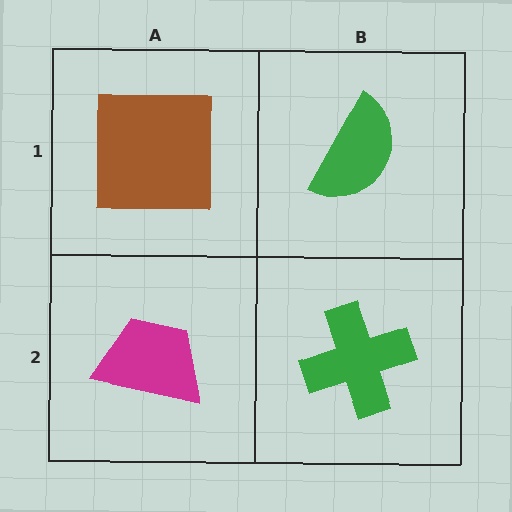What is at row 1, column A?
A brown square.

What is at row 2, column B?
A green cross.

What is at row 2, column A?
A magenta trapezoid.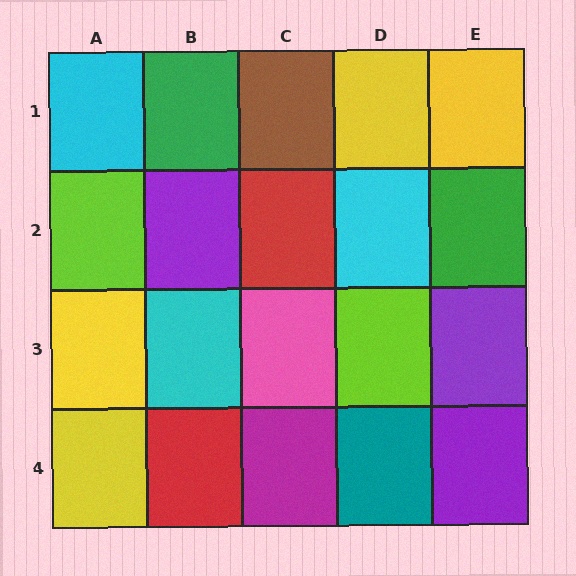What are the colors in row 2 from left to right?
Lime, purple, red, cyan, green.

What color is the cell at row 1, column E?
Yellow.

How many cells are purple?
3 cells are purple.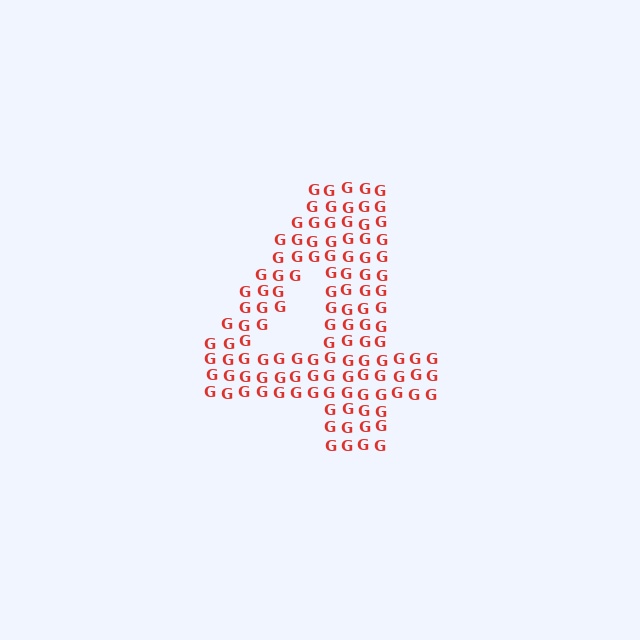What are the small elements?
The small elements are letter G's.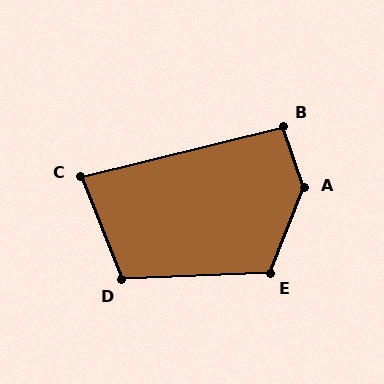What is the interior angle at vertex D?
Approximately 109 degrees (obtuse).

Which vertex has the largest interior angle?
A, at approximately 139 degrees.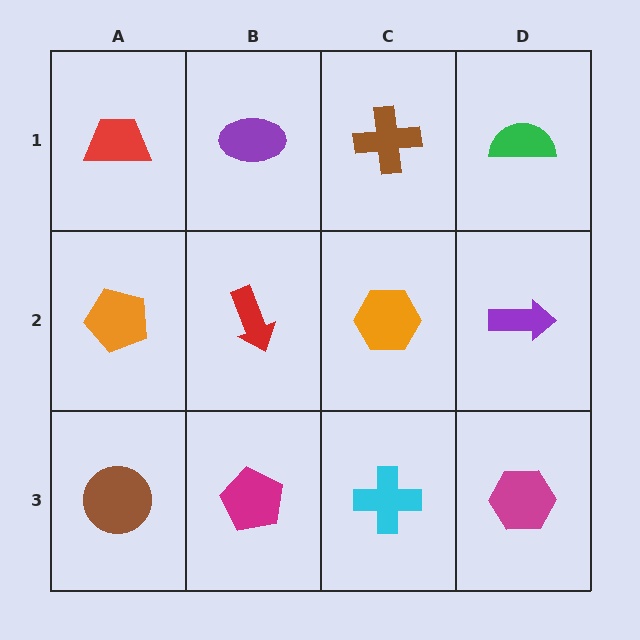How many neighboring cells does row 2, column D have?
3.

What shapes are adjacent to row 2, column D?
A green semicircle (row 1, column D), a magenta hexagon (row 3, column D), an orange hexagon (row 2, column C).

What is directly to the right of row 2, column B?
An orange hexagon.